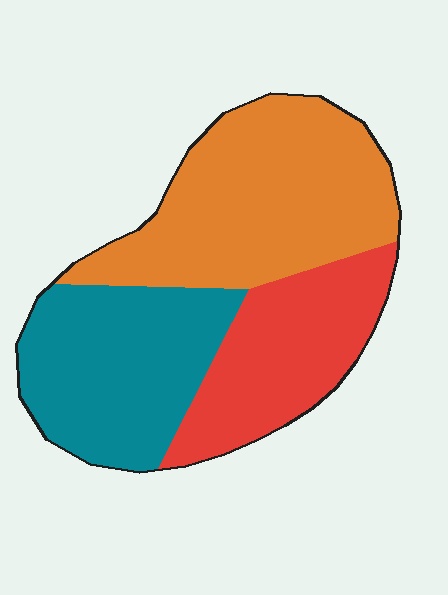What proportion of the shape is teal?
Teal covers 32% of the shape.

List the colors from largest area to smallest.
From largest to smallest: orange, teal, red.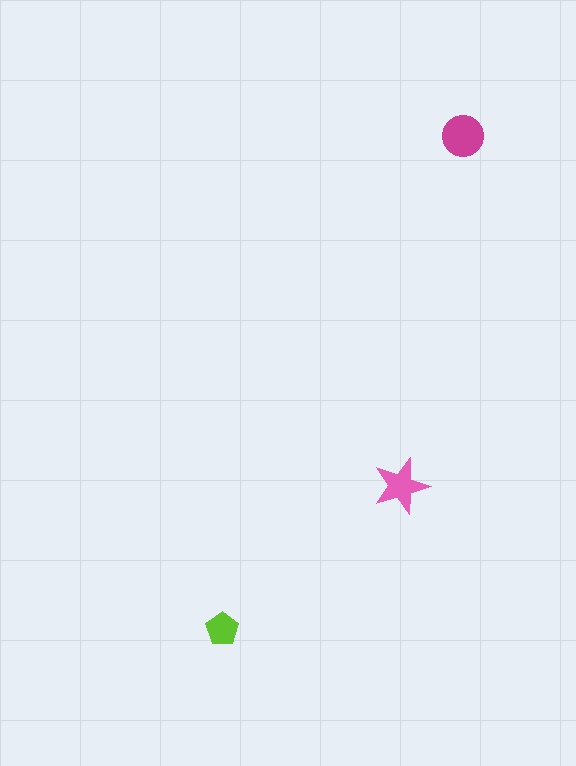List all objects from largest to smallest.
The magenta circle, the pink star, the lime pentagon.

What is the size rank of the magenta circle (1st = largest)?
1st.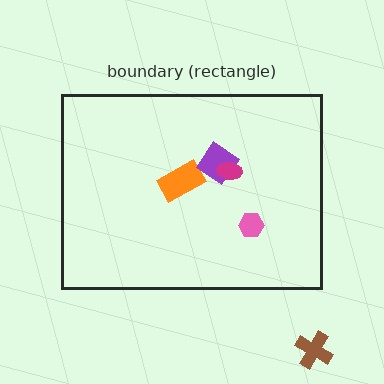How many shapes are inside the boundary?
4 inside, 1 outside.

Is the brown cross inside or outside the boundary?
Outside.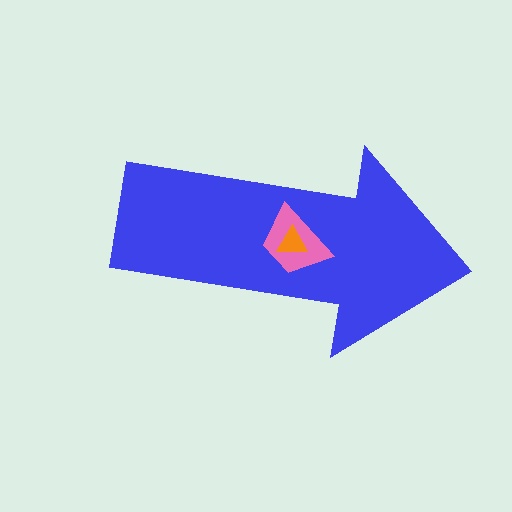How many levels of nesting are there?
3.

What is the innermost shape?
The orange triangle.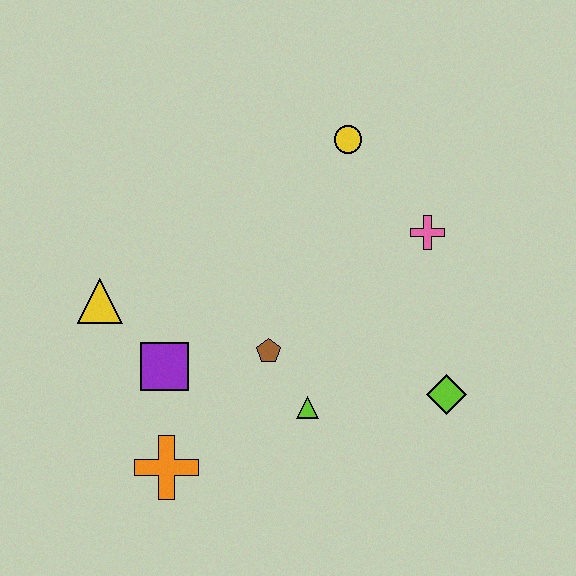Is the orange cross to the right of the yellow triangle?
Yes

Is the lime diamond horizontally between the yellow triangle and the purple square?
No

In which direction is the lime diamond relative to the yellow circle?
The lime diamond is below the yellow circle.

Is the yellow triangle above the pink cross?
No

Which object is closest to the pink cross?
The yellow circle is closest to the pink cross.